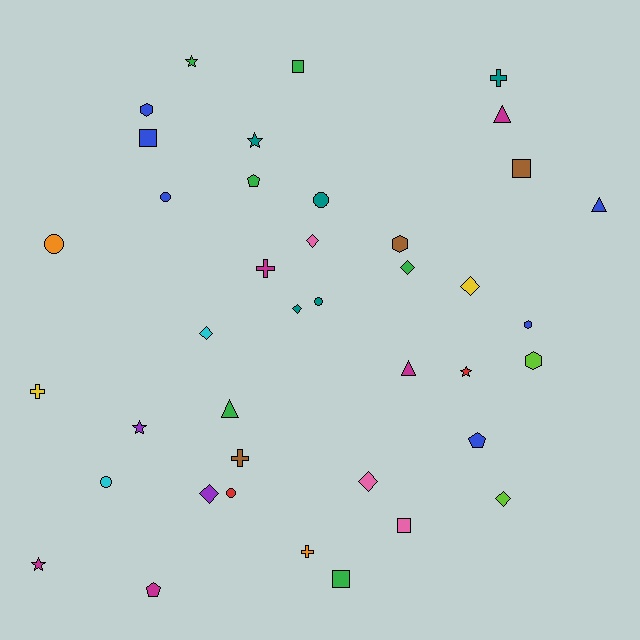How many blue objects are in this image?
There are 6 blue objects.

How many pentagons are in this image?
There are 3 pentagons.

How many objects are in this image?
There are 40 objects.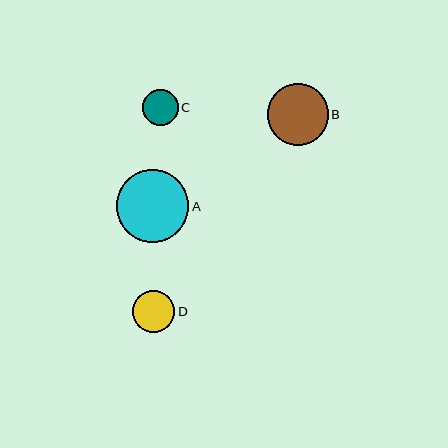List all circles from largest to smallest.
From largest to smallest: A, B, D, C.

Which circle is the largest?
Circle A is the largest with a size of approximately 72 pixels.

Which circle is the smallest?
Circle C is the smallest with a size of approximately 36 pixels.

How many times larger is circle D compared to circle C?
Circle D is approximately 1.2 times the size of circle C.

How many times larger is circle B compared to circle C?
Circle B is approximately 1.7 times the size of circle C.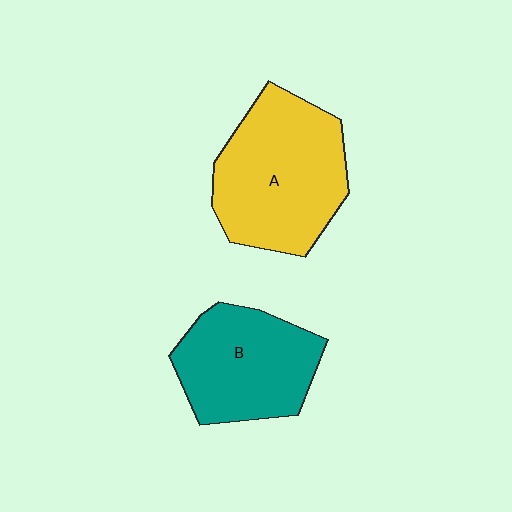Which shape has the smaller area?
Shape B (teal).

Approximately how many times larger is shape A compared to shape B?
Approximately 1.3 times.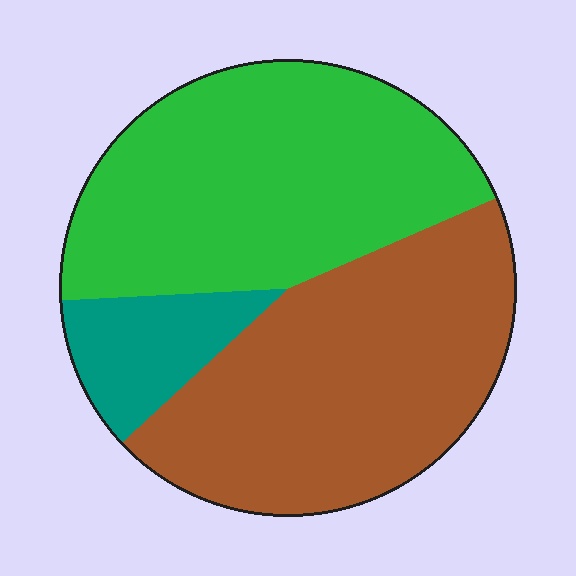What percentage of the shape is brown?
Brown takes up between a quarter and a half of the shape.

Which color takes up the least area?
Teal, at roughly 10%.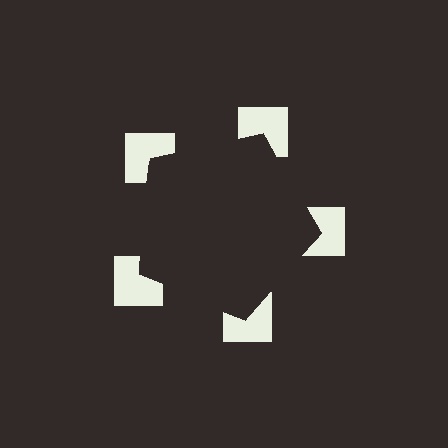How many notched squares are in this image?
There are 5 — one at each vertex of the illusory pentagon.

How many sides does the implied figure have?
5 sides.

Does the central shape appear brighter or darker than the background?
It typically appears slightly darker than the background, even though no actual brightness change is drawn.